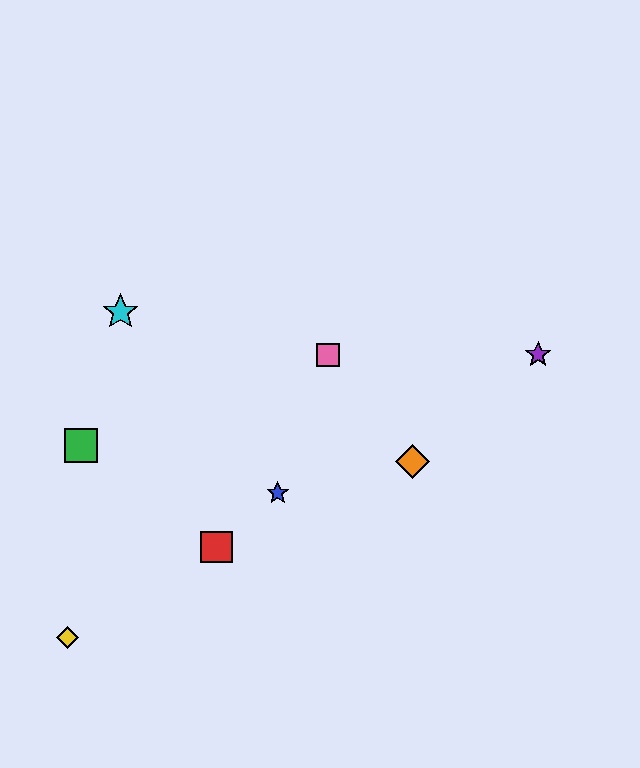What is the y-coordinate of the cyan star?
The cyan star is at y≈312.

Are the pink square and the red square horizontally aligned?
No, the pink square is at y≈355 and the red square is at y≈547.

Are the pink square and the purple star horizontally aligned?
Yes, both are at y≈355.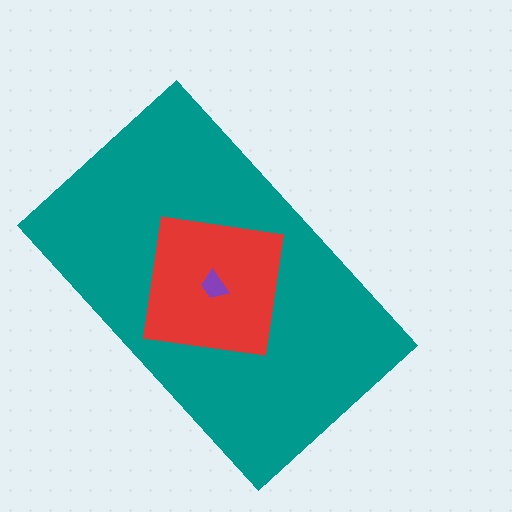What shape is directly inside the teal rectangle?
The red square.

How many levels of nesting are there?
3.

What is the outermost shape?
The teal rectangle.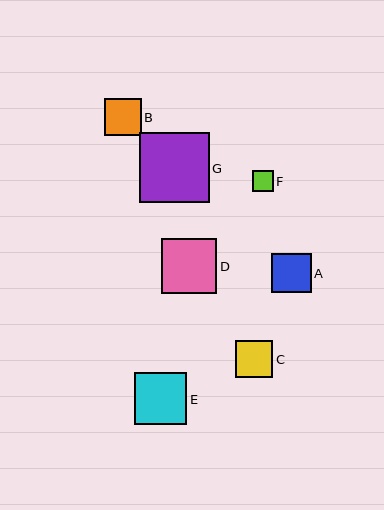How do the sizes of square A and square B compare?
Square A and square B are approximately the same size.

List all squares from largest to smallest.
From largest to smallest: G, D, E, A, C, B, F.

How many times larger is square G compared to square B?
Square G is approximately 1.9 times the size of square B.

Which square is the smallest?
Square F is the smallest with a size of approximately 21 pixels.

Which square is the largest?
Square G is the largest with a size of approximately 70 pixels.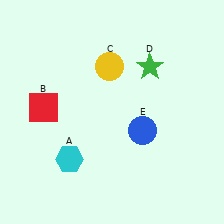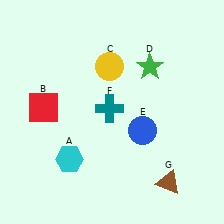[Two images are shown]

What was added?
A teal cross (F), a brown triangle (G) were added in Image 2.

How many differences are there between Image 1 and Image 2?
There are 2 differences between the two images.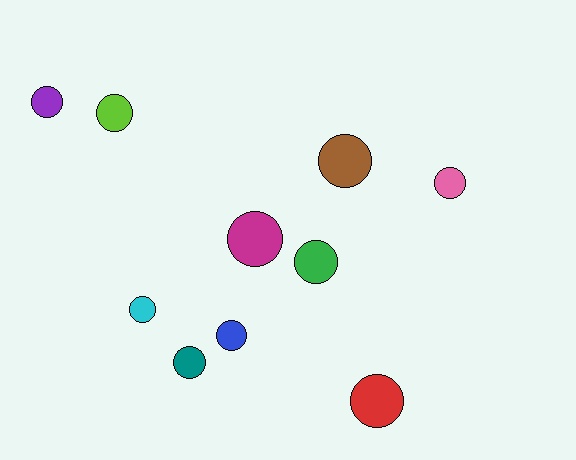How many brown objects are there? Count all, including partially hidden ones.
There is 1 brown object.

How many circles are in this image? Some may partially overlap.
There are 10 circles.